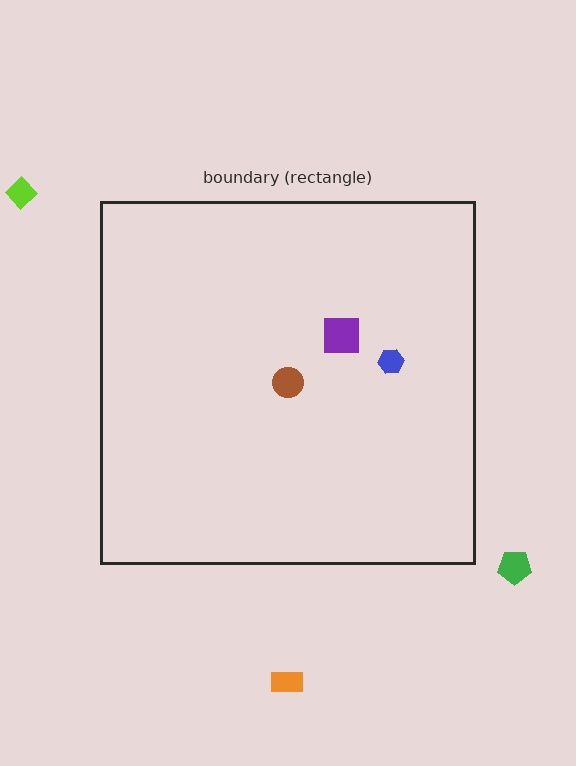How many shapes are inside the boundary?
3 inside, 3 outside.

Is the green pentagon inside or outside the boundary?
Outside.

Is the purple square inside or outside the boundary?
Inside.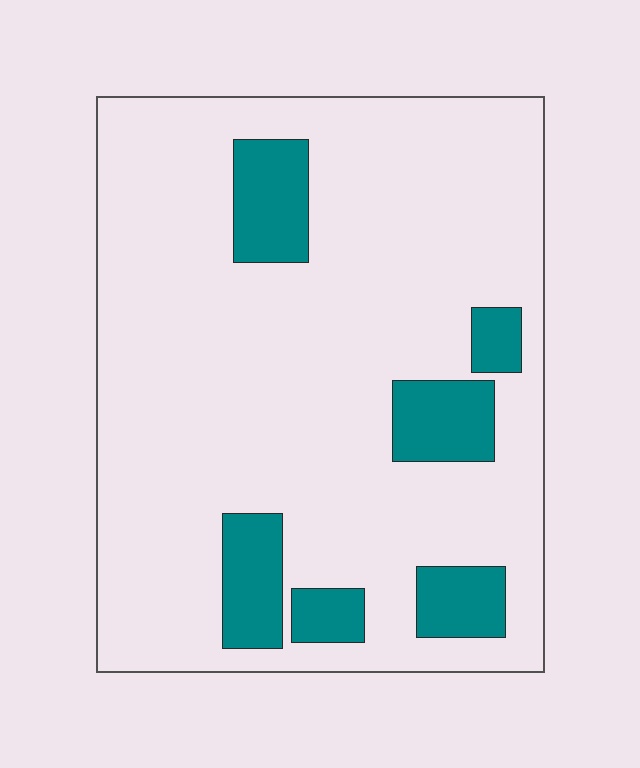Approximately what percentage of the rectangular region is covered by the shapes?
Approximately 15%.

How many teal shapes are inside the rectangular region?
6.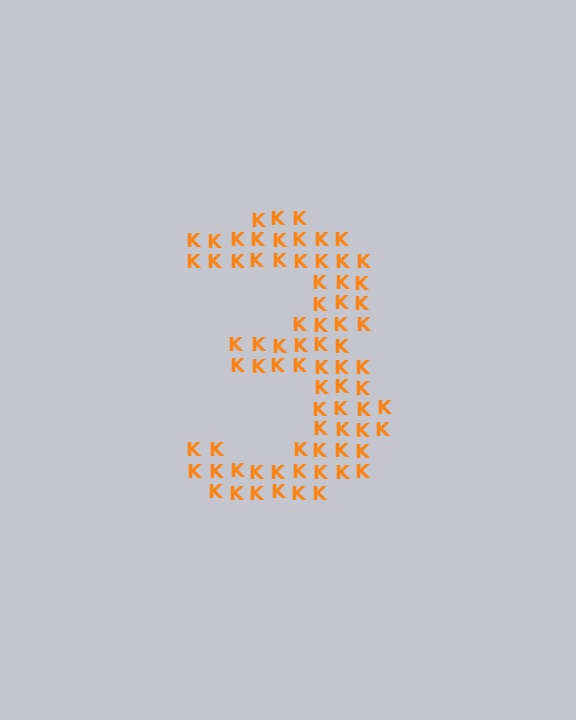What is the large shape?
The large shape is the digit 3.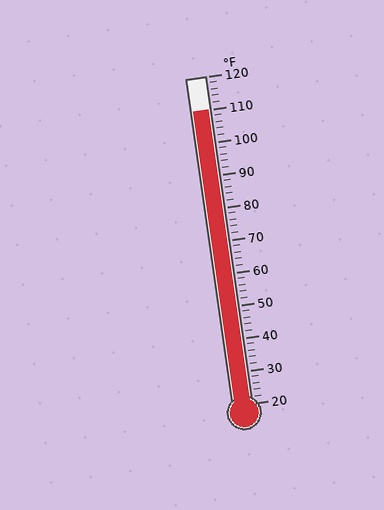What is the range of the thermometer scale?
The thermometer scale ranges from 20°F to 120°F.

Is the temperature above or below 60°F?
The temperature is above 60°F.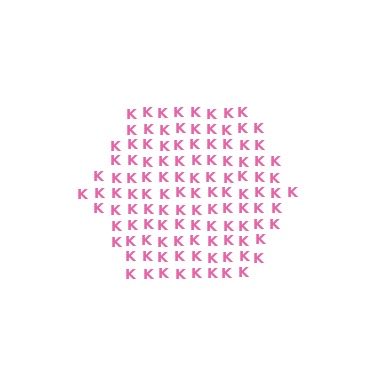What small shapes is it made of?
It is made of small letter K's.